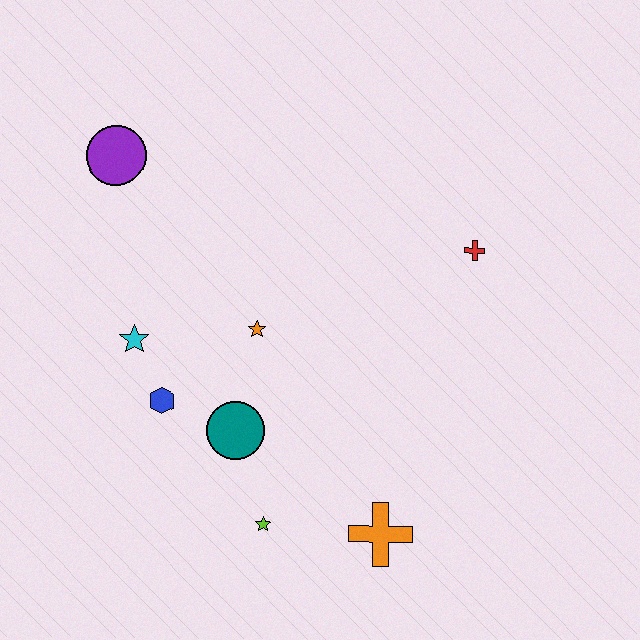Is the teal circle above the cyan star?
No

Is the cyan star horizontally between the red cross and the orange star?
No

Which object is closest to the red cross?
The orange star is closest to the red cross.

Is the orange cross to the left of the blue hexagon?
No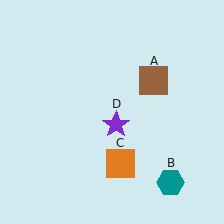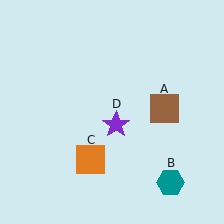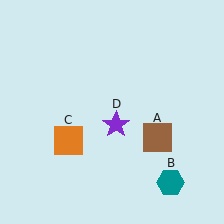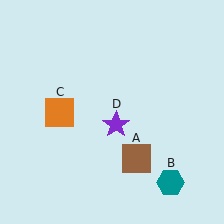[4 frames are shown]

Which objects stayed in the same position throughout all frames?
Teal hexagon (object B) and purple star (object D) remained stationary.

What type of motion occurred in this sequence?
The brown square (object A), orange square (object C) rotated clockwise around the center of the scene.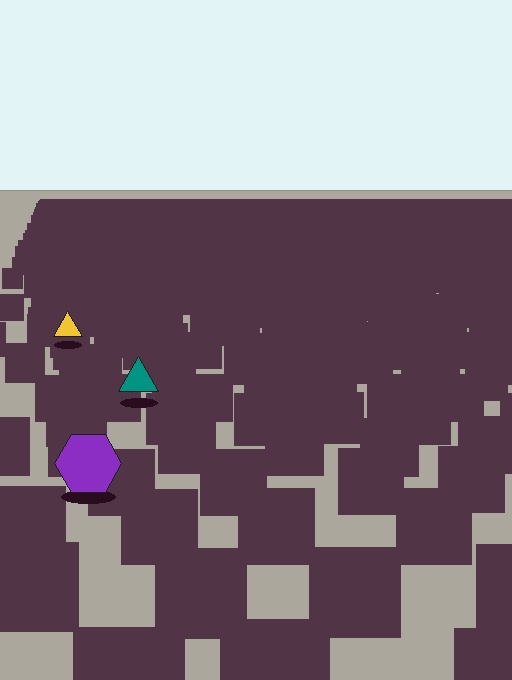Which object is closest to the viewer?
The purple hexagon is closest. The texture marks near it are larger and more spread out.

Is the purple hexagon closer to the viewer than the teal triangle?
Yes. The purple hexagon is closer — you can tell from the texture gradient: the ground texture is coarser near it.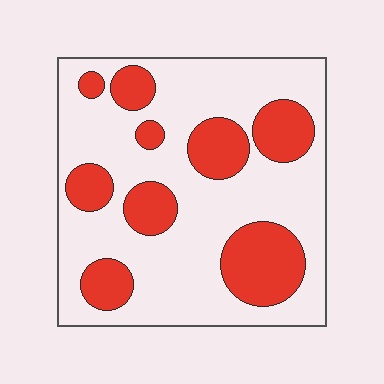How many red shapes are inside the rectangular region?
9.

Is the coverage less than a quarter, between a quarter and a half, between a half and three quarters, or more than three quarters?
Between a quarter and a half.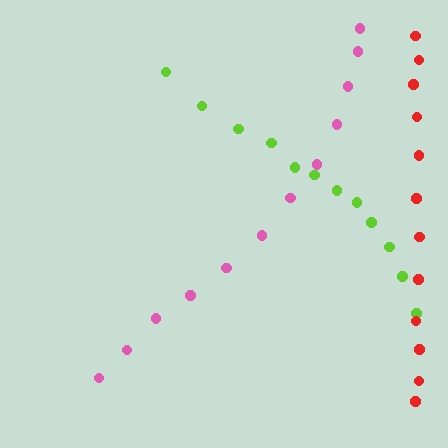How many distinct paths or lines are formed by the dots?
There are 3 distinct paths.